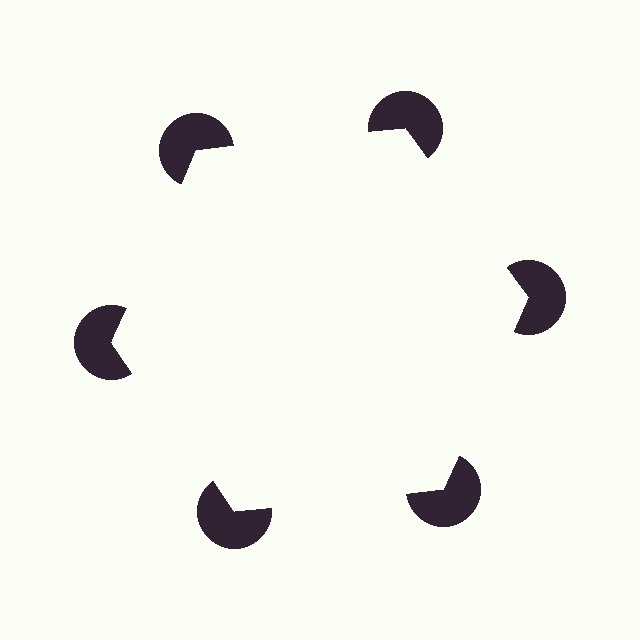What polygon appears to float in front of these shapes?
An illusory hexagon — its edges are inferred from the aligned wedge cuts in the pac-man discs, not physically drawn.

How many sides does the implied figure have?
6 sides.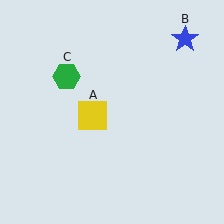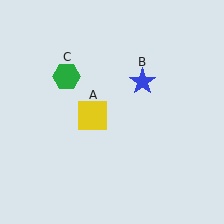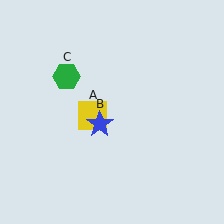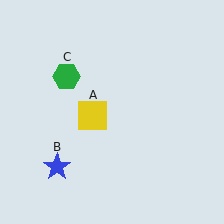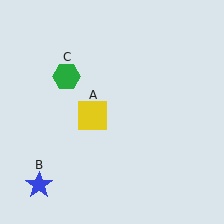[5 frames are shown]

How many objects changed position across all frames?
1 object changed position: blue star (object B).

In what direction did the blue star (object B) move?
The blue star (object B) moved down and to the left.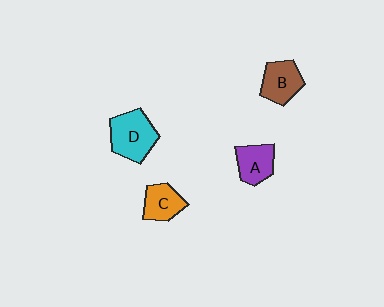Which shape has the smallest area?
Shape C (orange).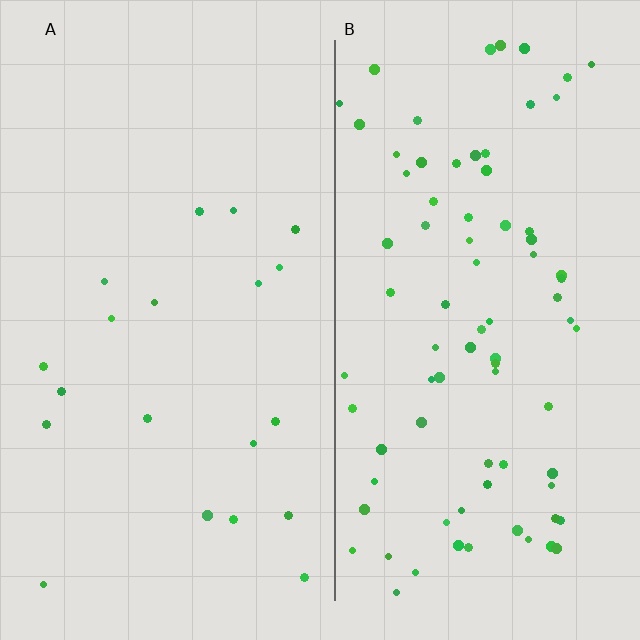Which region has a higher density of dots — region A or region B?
B (the right).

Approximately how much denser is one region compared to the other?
Approximately 4.1× — region B over region A.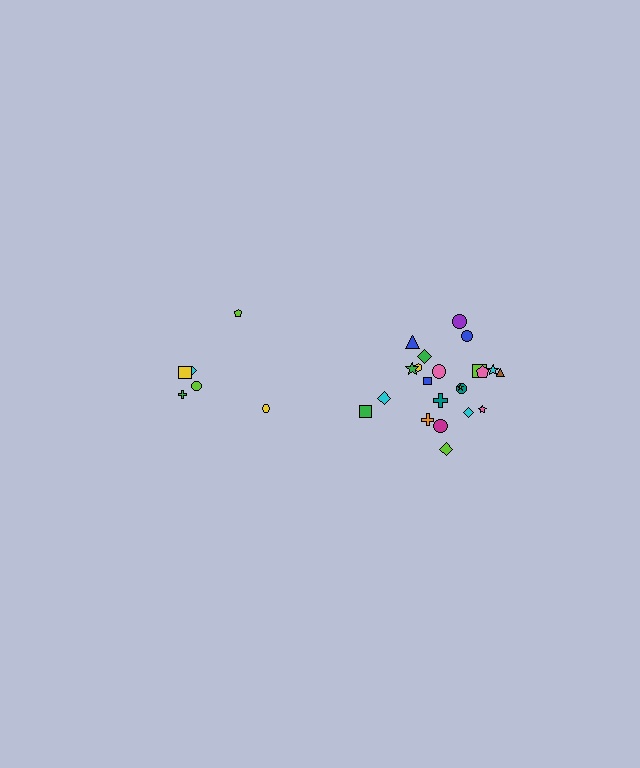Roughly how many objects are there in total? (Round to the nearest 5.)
Roughly 30 objects in total.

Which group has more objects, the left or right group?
The right group.